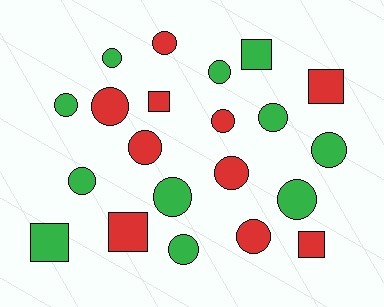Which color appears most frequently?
Green, with 11 objects.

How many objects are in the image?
There are 21 objects.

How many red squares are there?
There are 4 red squares.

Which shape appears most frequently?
Circle, with 15 objects.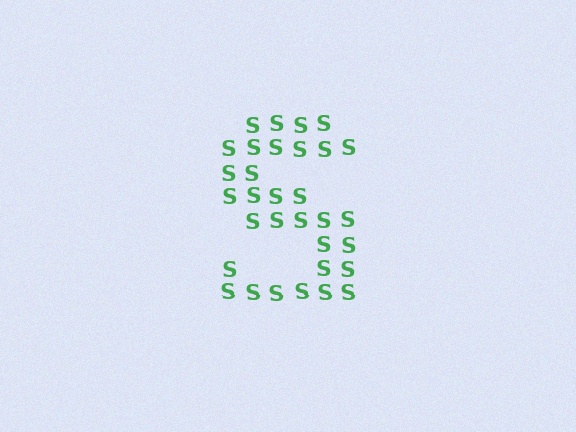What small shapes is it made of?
It is made of small letter S's.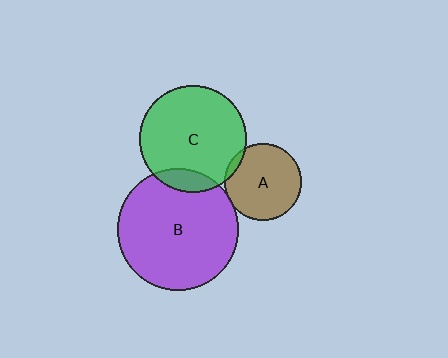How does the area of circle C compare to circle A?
Approximately 1.9 times.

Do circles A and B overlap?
Yes.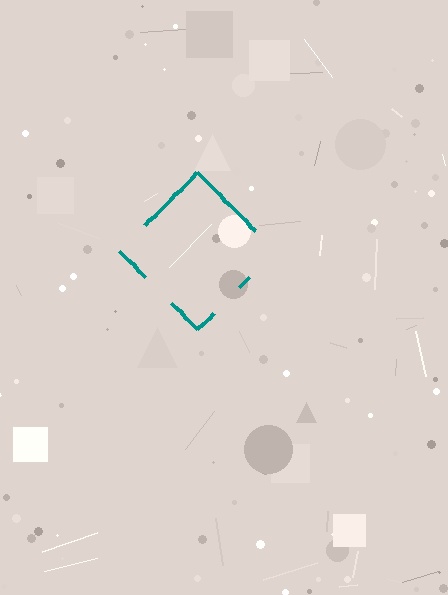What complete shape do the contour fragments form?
The contour fragments form a diamond.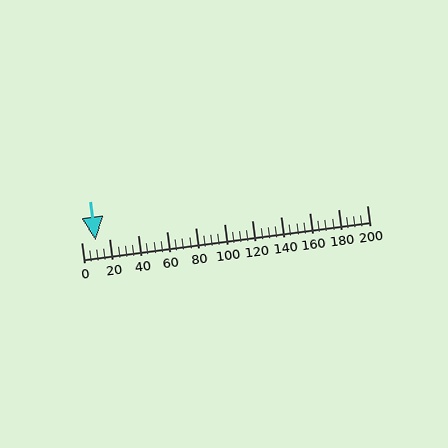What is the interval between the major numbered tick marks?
The major tick marks are spaced 20 units apart.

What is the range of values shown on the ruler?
The ruler shows values from 0 to 200.